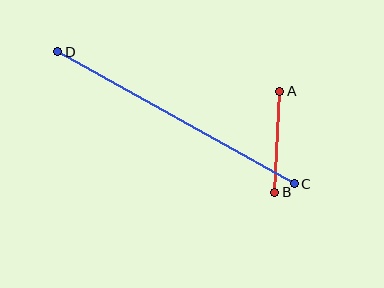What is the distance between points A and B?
The distance is approximately 101 pixels.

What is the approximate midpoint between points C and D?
The midpoint is at approximately (176, 118) pixels.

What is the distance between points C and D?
The distance is approximately 271 pixels.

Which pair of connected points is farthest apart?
Points C and D are farthest apart.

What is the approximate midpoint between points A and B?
The midpoint is at approximately (277, 142) pixels.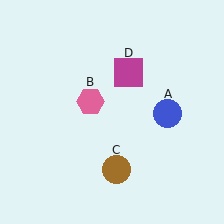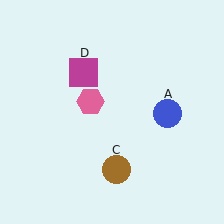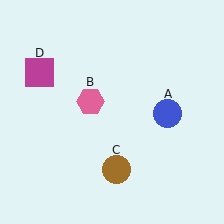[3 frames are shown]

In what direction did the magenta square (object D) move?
The magenta square (object D) moved left.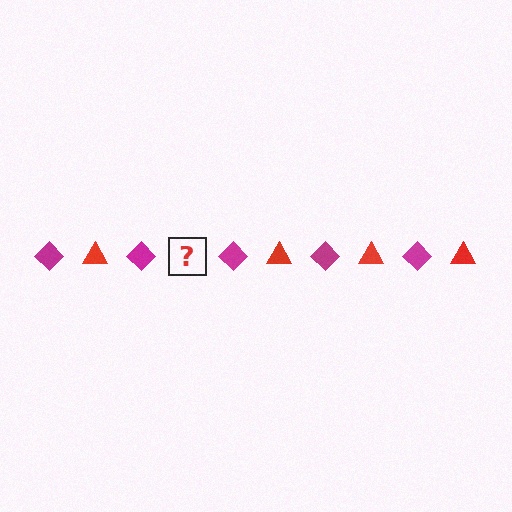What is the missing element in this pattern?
The missing element is a red triangle.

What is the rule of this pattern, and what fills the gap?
The rule is that the pattern alternates between magenta diamond and red triangle. The gap should be filled with a red triangle.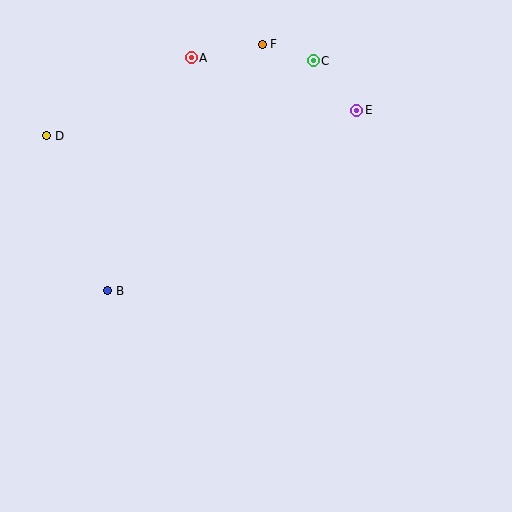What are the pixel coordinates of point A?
Point A is at (191, 58).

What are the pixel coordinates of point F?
Point F is at (262, 44).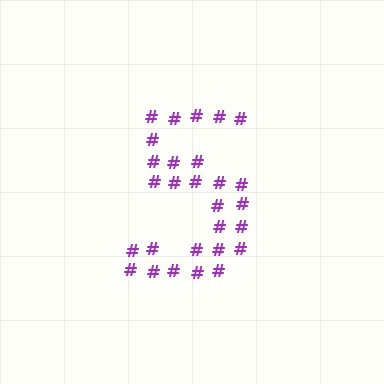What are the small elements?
The small elements are hash symbols.